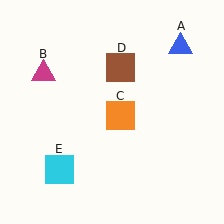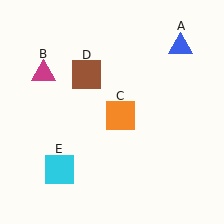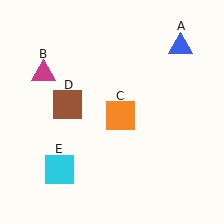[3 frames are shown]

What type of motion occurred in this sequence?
The brown square (object D) rotated counterclockwise around the center of the scene.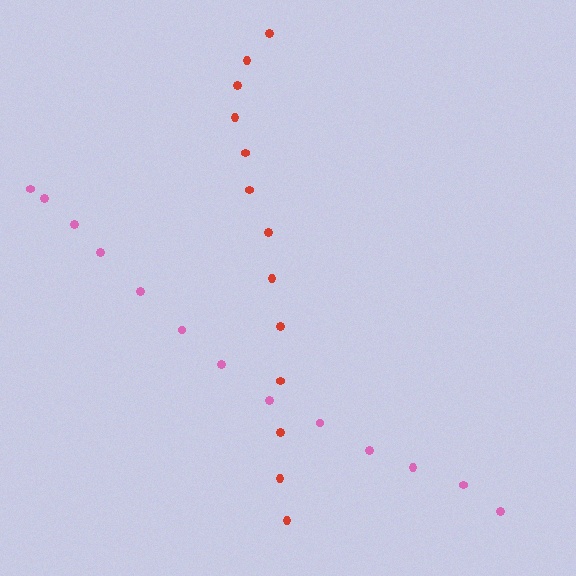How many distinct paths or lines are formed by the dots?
There are 2 distinct paths.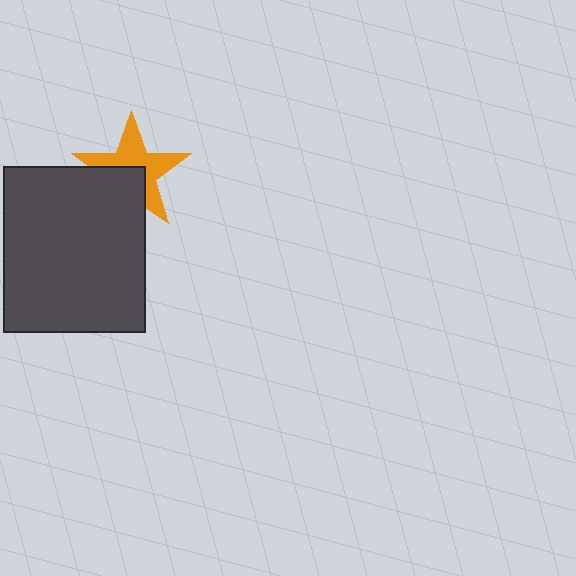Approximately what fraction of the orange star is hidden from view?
Roughly 41% of the orange star is hidden behind the dark gray rectangle.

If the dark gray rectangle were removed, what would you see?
You would see the complete orange star.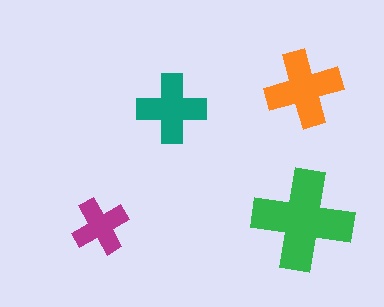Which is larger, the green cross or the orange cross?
The green one.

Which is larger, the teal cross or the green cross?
The green one.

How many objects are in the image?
There are 4 objects in the image.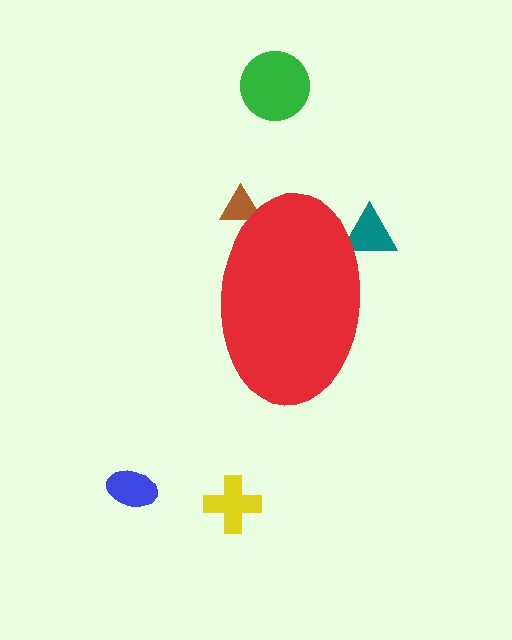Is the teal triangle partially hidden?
Yes, the teal triangle is partially hidden behind the red ellipse.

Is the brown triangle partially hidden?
Yes, the brown triangle is partially hidden behind the red ellipse.